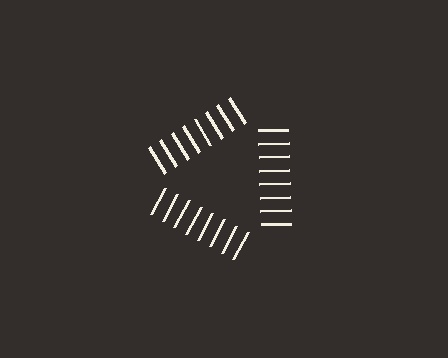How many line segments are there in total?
24 — 8 along each of the 3 edges.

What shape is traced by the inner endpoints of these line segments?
An illusory triangle — the line segments terminate on its edges but no continuous stroke is drawn.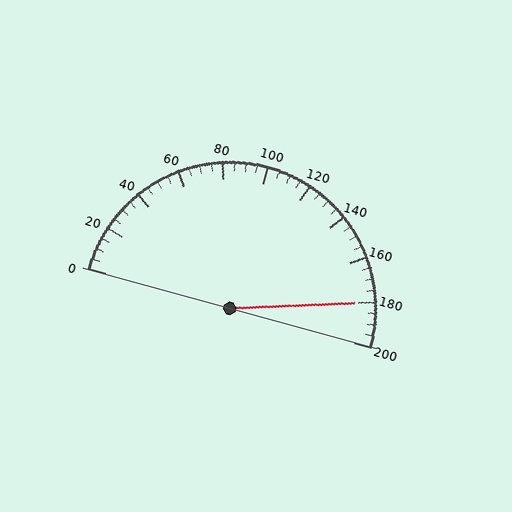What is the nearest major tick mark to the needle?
The nearest major tick mark is 180.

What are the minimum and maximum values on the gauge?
The gauge ranges from 0 to 200.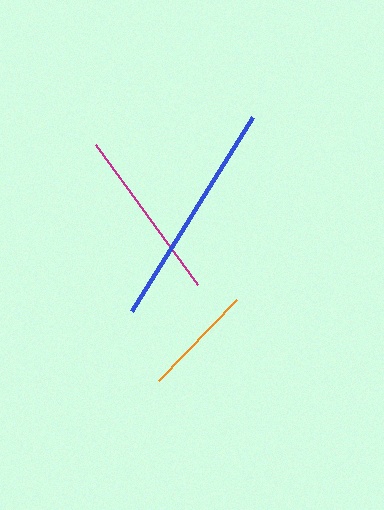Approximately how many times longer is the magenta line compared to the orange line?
The magenta line is approximately 1.5 times the length of the orange line.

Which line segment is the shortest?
The orange line is the shortest at approximately 112 pixels.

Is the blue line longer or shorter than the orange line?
The blue line is longer than the orange line.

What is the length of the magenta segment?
The magenta segment is approximately 174 pixels long.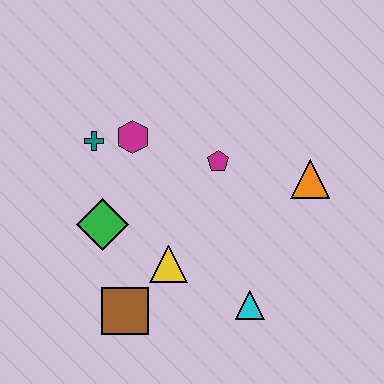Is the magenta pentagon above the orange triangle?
Yes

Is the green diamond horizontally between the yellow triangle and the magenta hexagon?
No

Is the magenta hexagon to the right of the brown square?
Yes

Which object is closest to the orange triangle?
The magenta pentagon is closest to the orange triangle.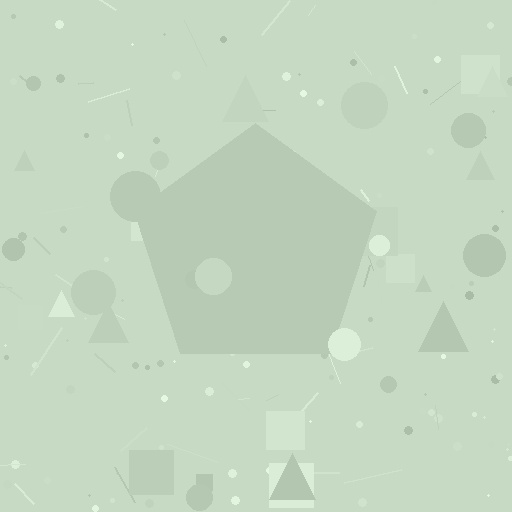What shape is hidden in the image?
A pentagon is hidden in the image.